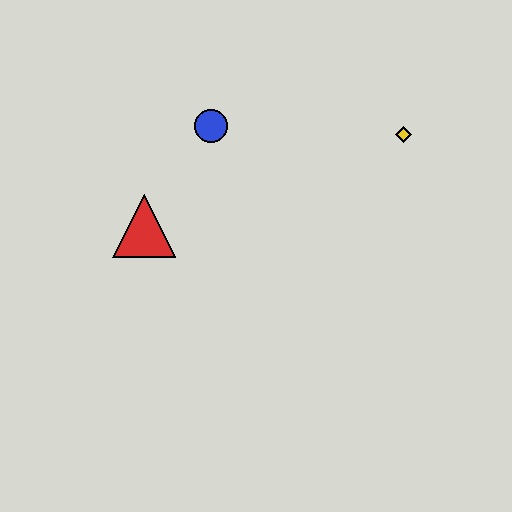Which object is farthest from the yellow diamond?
The red triangle is farthest from the yellow diamond.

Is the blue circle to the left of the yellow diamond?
Yes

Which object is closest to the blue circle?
The red triangle is closest to the blue circle.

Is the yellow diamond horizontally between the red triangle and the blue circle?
No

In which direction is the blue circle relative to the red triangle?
The blue circle is above the red triangle.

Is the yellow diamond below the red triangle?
No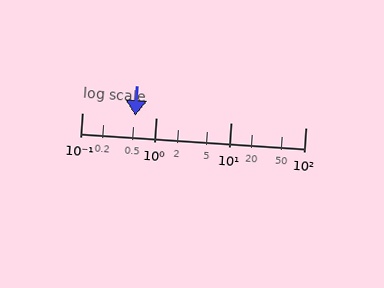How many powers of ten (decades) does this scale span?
The scale spans 3 decades, from 0.1 to 100.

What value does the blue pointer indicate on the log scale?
The pointer indicates approximately 0.52.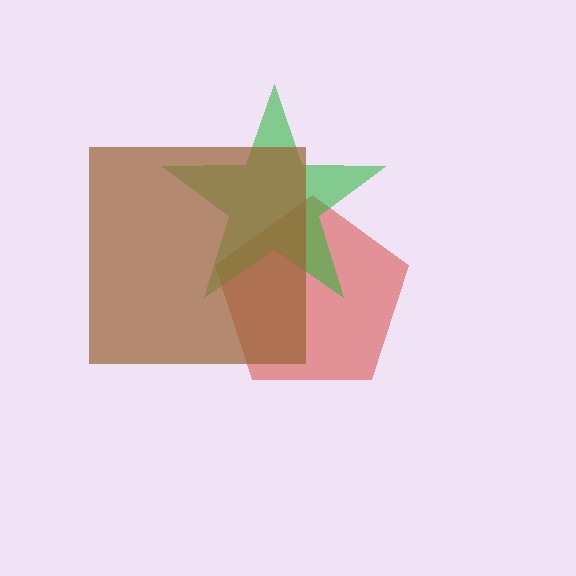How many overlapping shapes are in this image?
There are 3 overlapping shapes in the image.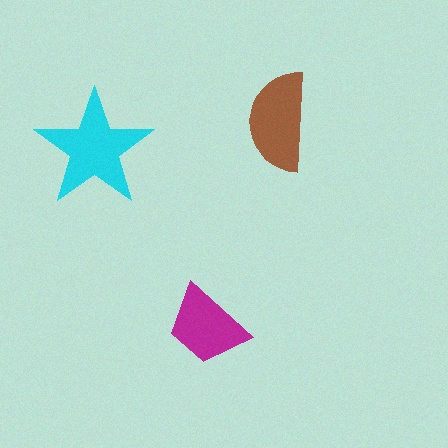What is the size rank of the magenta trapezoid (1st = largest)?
3rd.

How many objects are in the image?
There are 3 objects in the image.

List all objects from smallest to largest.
The magenta trapezoid, the brown semicircle, the cyan star.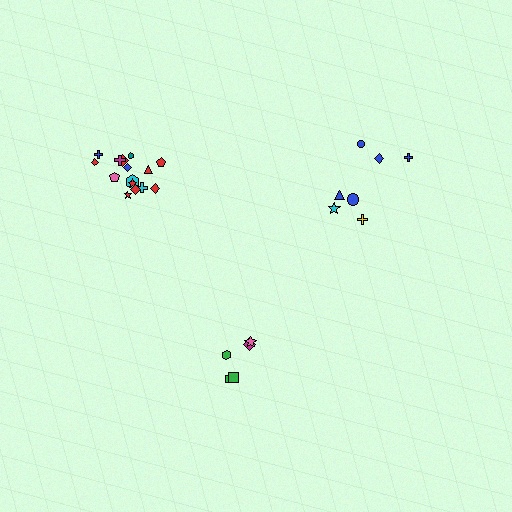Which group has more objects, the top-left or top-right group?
The top-left group.